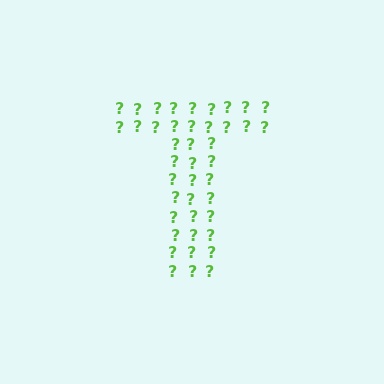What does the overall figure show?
The overall figure shows the letter T.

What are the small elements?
The small elements are question marks.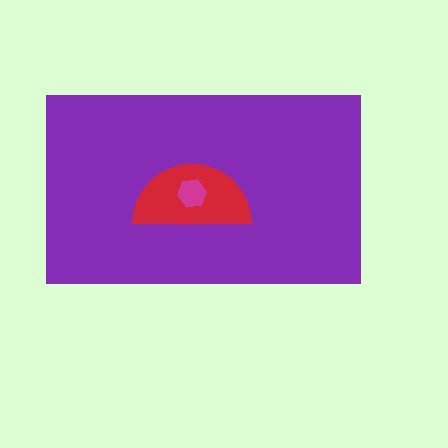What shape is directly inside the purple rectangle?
The red semicircle.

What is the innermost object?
The magenta hexagon.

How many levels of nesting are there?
3.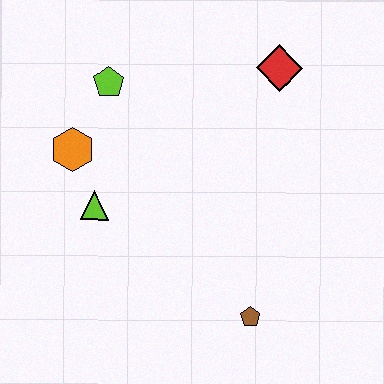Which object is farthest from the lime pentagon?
The brown pentagon is farthest from the lime pentagon.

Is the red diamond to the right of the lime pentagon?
Yes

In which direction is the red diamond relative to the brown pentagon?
The red diamond is above the brown pentagon.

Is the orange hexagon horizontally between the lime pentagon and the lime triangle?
No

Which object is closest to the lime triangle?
The orange hexagon is closest to the lime triangle.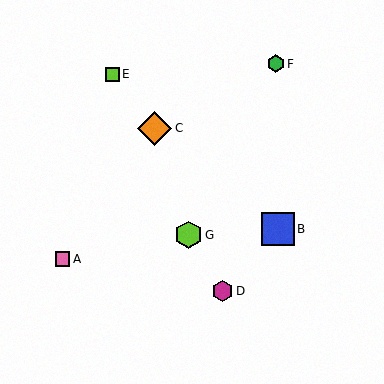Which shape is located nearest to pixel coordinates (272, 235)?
The blue square (labeled B) at (278, 229) is nearest to that location.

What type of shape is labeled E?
Shape E is a lime square.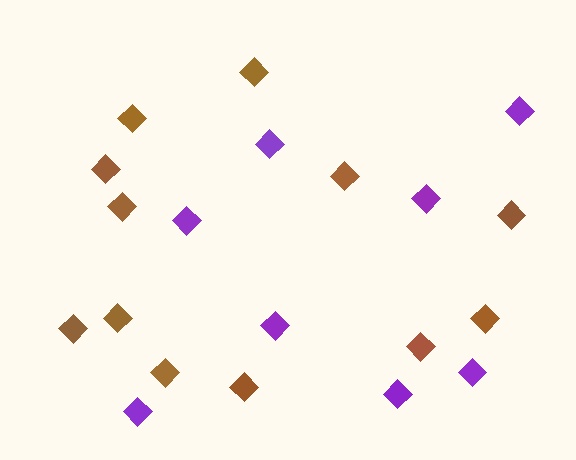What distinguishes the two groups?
There are 2 groups: one group of brown diamonds (12) and one group of purple diamonds (8).